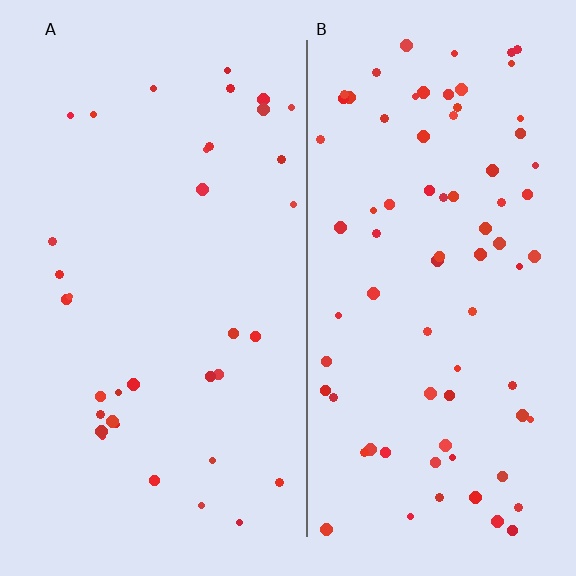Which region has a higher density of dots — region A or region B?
B (the right).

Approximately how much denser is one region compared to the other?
Approximately 2.3× — region B over region A.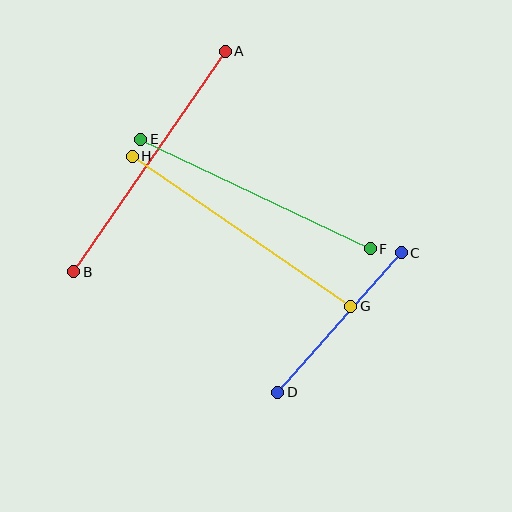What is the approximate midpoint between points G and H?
The midpoint is at approximately (242, 231) pixels.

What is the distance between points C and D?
The distance is approximately 186 pixels.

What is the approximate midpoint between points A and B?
The midpoint is at approximately (149, 162) pixels.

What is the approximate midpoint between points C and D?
The midpoint is at approximately (339, 322) pixels.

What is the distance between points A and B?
The distance is approximately 268 pixels.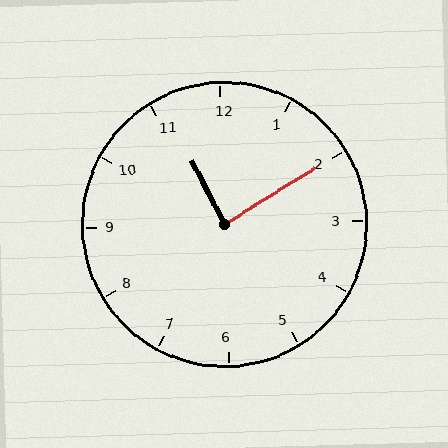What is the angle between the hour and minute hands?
Approximately 85 degrees.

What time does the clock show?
11:10.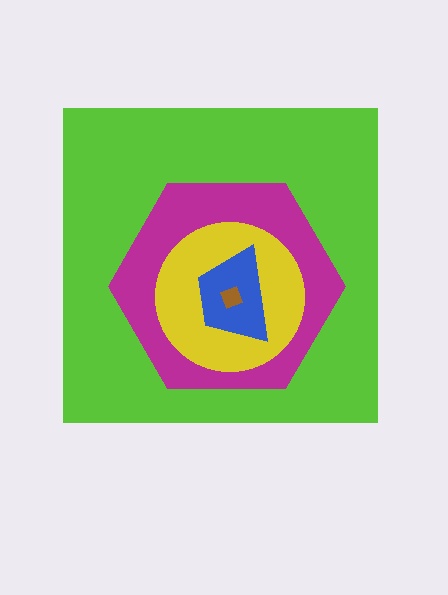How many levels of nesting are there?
5.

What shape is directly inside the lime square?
The magenta hexagon.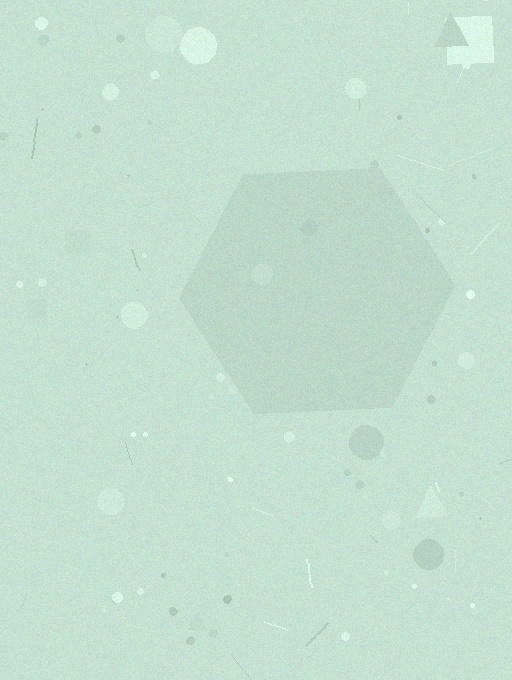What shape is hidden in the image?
A hexagon is hidden in the image.